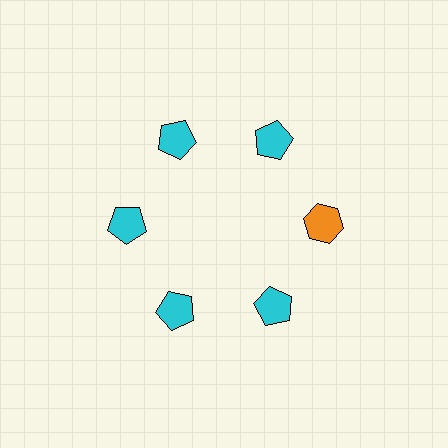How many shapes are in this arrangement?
There are 6 shapes arranged in a ring pattern.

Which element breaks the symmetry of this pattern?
The orange hexagon at roughly the 3 o'clock position breaks the symmetry. All other shapes are cyan pentagons.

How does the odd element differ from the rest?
It differs in both color (orange instead of cyan) and shape (hexagon instead of pentagon).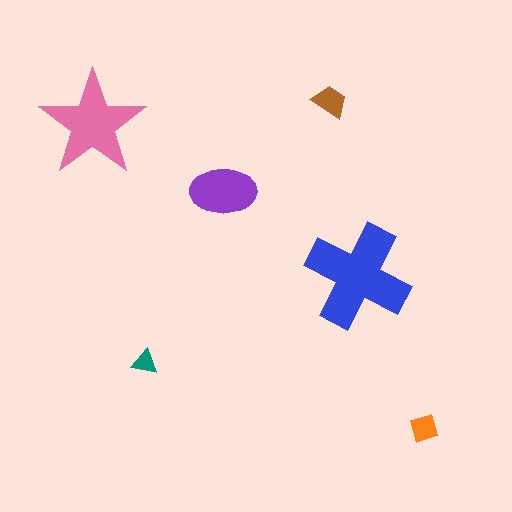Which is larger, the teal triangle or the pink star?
The pink star.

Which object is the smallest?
The teal triangle.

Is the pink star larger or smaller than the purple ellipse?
Larger.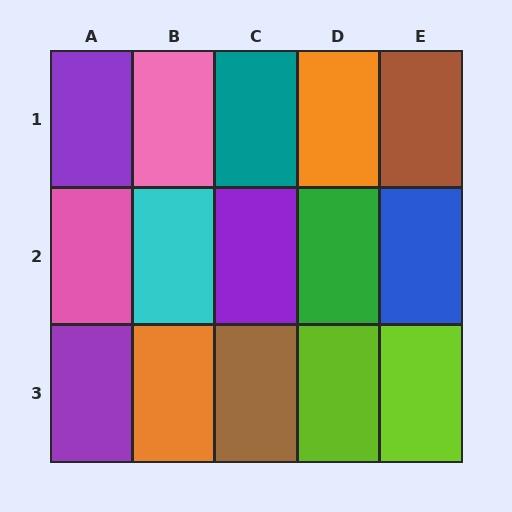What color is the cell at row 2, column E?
Blue.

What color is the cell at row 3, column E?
Lime.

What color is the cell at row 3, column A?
Purple.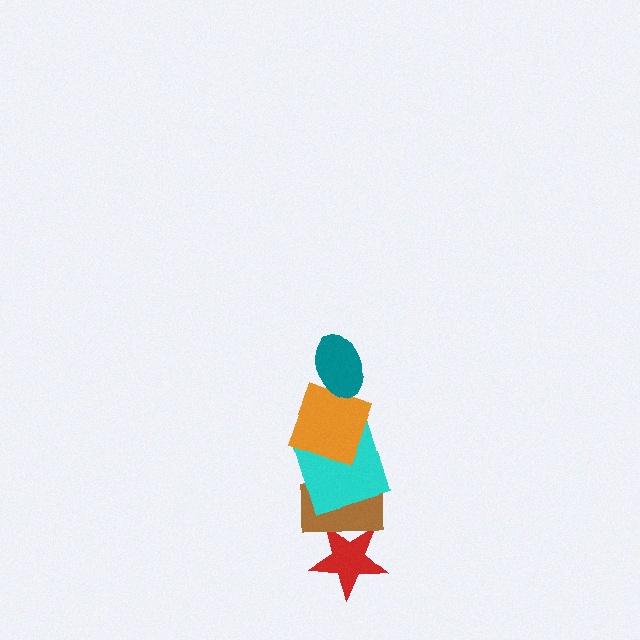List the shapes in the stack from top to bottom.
From top to bottom: the teal ellipse, the orange square, the cyan square, the brown rectangle, the red star.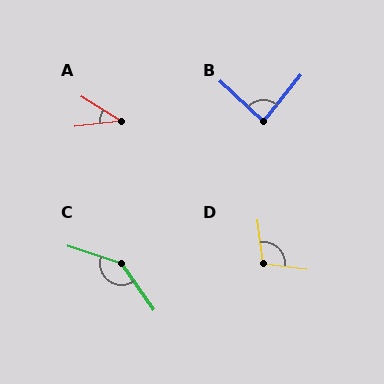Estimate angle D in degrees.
Approximately 104 degrees.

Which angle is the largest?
C, at approximately 143 degrees.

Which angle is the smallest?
A, at approximately 38 degrees.